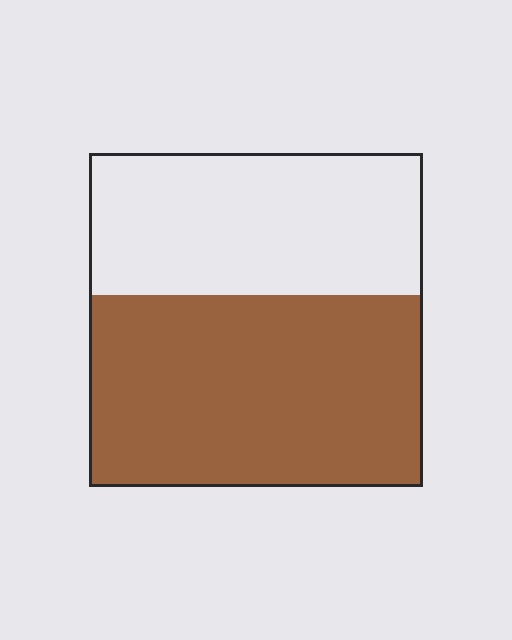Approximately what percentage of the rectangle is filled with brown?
Approximately 55%.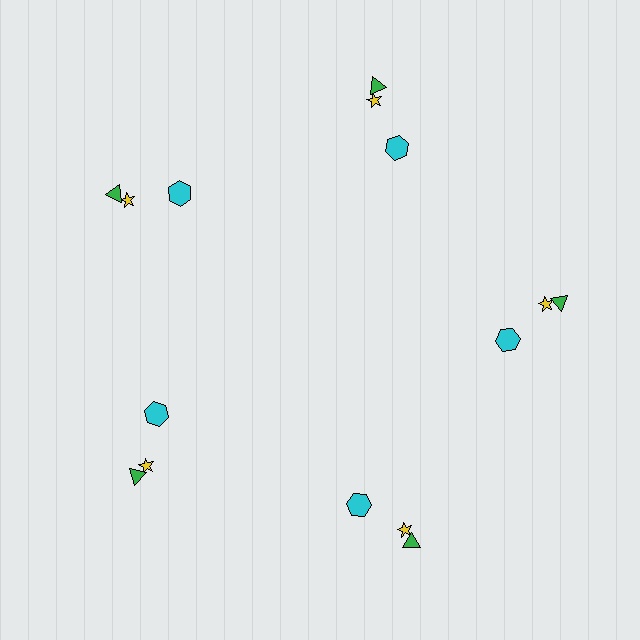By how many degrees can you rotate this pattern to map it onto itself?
The pattern maps onto itself every 72 degrees of rotation.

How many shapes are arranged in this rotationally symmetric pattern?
There are 15 shapes, arranged in 5 groups of 3.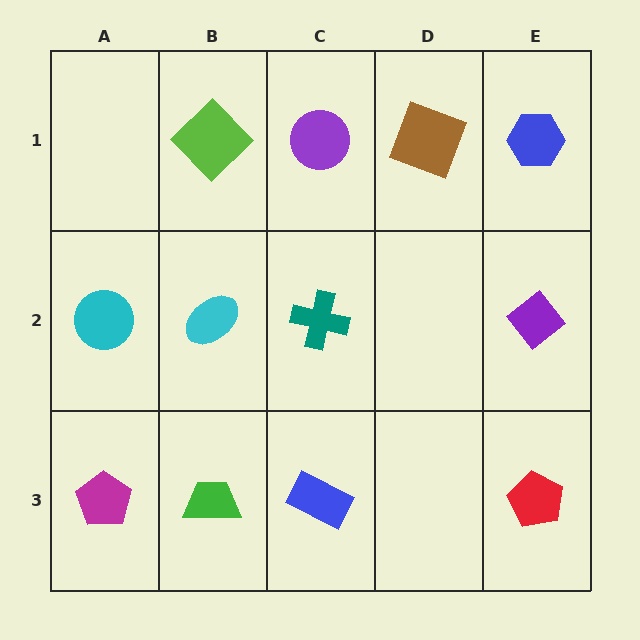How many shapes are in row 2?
4 shapes.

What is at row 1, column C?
A purple circle.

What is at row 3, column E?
A red pentagon.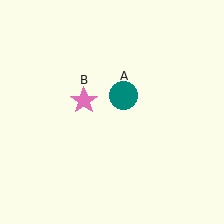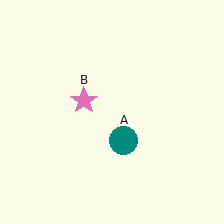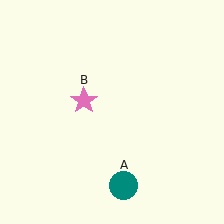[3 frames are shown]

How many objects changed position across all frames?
1 object changed position: teal circle (object A).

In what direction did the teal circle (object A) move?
The teal circle (object A) moved down.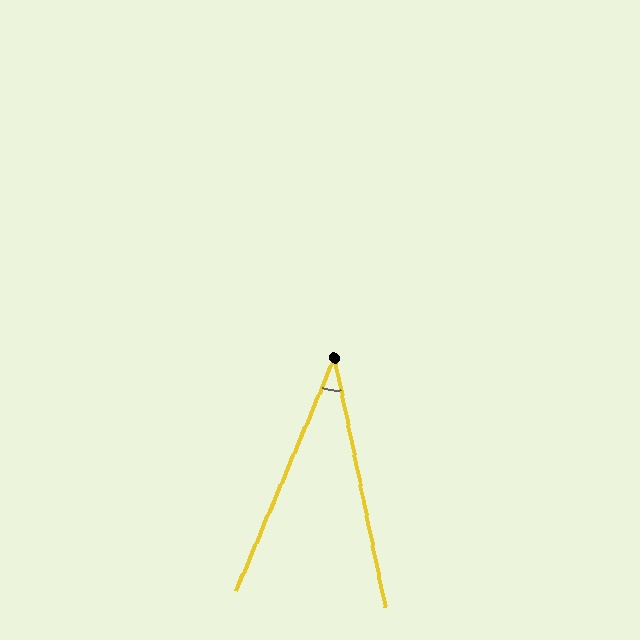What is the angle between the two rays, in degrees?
Approximately 34 degrees.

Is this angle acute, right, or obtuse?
It is acute.